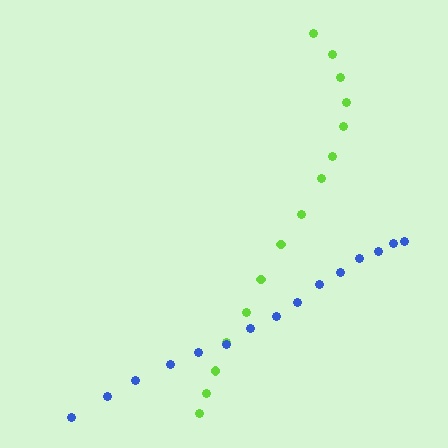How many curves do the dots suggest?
There are 2 distinct paths.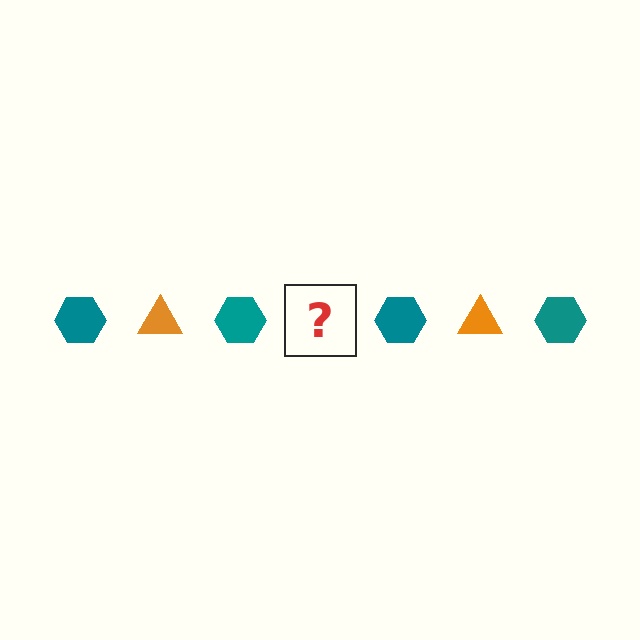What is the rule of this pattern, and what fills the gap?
The rule is that the pattern alternates between teal hexagon and orange triangle. The gap should be filled with an orange triangle.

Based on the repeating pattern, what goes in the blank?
The blank should be an orange triangle.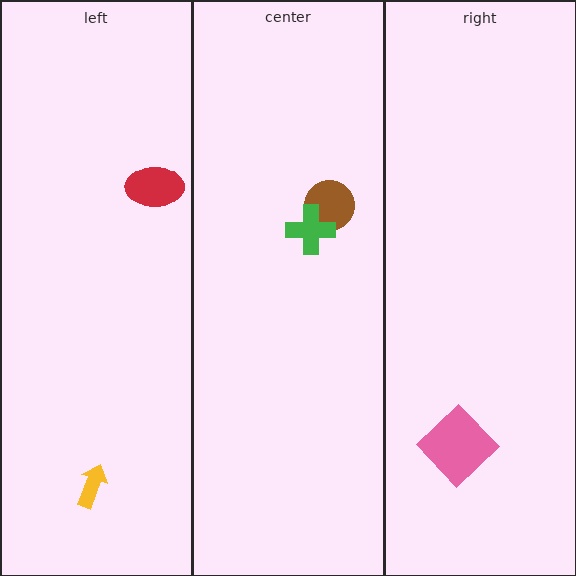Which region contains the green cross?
The center region.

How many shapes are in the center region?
2.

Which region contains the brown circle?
The center region.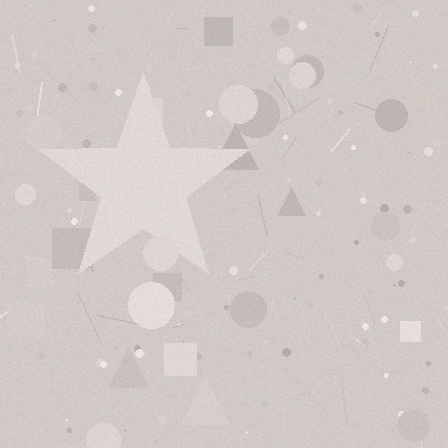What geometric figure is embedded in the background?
A star is embedded in the background.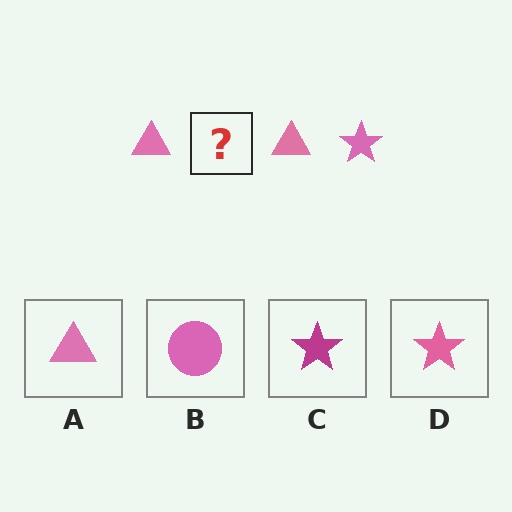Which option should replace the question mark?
Option D.